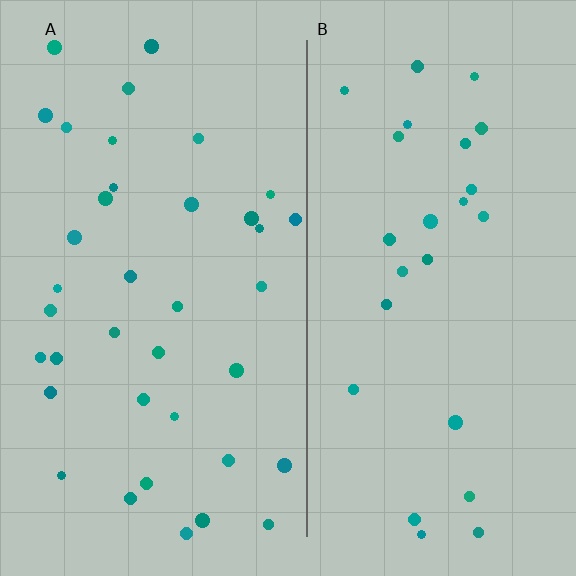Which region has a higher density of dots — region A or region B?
A (the left).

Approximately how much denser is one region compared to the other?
Approximately 1.5× — region A over region B.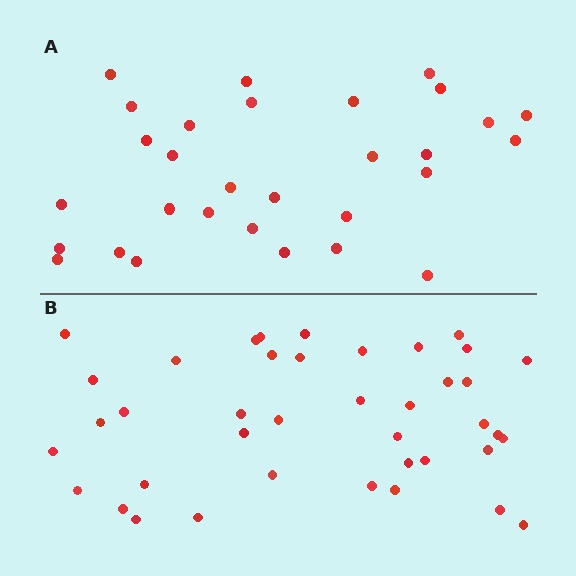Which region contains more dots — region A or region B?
Region B (the bottom region) has more dots.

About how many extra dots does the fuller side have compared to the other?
Region B has roughly 10 or so more dots than region A.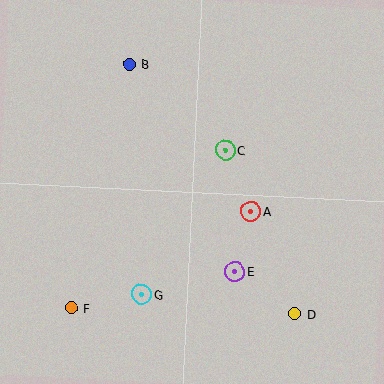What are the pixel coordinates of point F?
Point F is at (71, 308).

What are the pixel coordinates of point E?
Point E is at (235, 272).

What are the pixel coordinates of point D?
Point D is at (295, 314).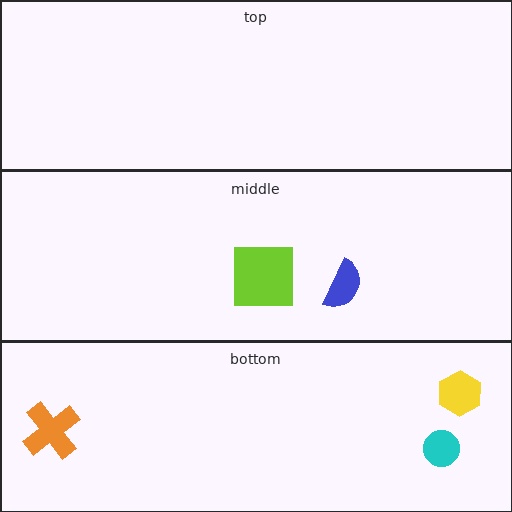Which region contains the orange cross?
The bottom region.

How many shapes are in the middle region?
2.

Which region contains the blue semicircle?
The middle region.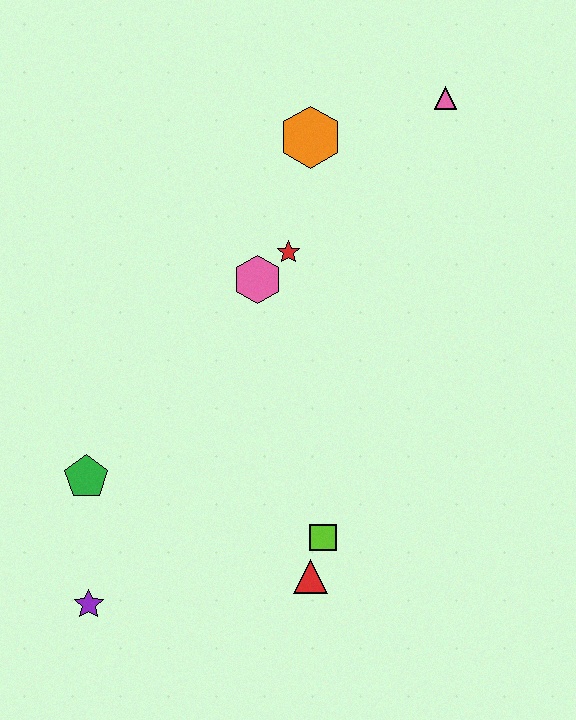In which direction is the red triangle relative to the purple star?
The red triangle is to the right of the purple star.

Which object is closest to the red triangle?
The lime square is closest to the red triangle.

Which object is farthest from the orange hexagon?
The purple star is farthest from the orange hexagon.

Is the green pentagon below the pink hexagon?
Yes